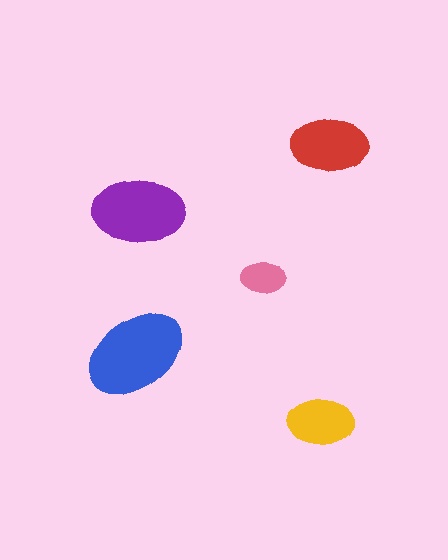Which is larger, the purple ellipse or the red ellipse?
The purple one.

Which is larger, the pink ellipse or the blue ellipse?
The blue one.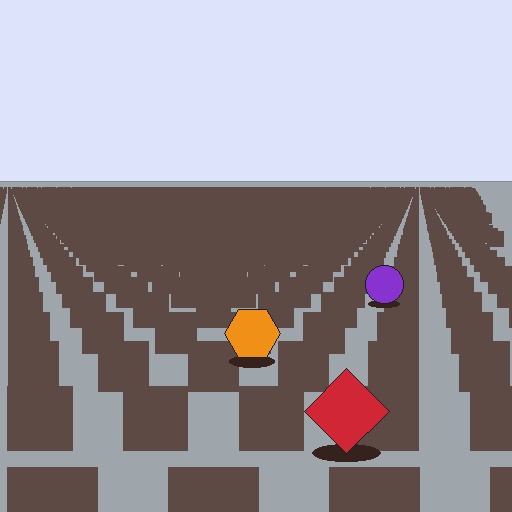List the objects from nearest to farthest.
From nearest to farthest: the red diamond, the orange hexagon, the purple circle.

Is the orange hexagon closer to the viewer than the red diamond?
No. The red diamond is closer — you can tell from the texture gradient: the ground texture is coarser near it.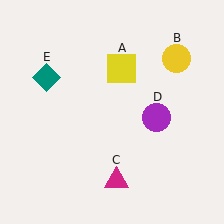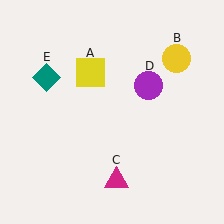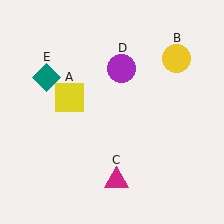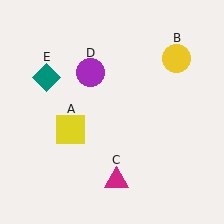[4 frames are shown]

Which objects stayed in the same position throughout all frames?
Yellow circle (object B) and magenta triangle (object C) and teal diamond (object E) remained stationary.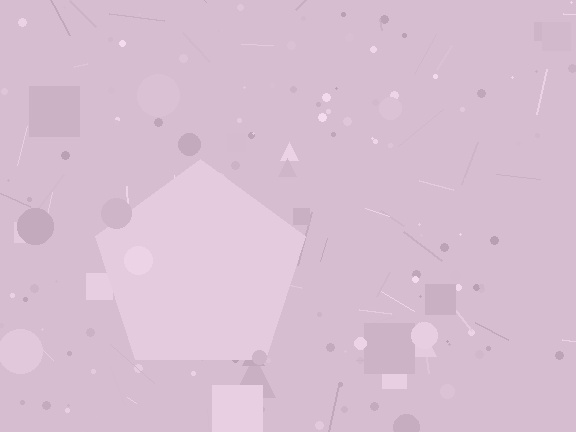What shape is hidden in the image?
A pentagon is hidden in the image.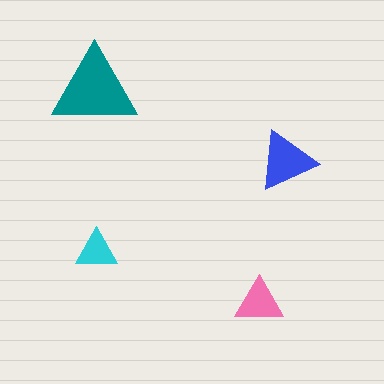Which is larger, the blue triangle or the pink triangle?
The blue one.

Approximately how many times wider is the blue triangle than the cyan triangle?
About 1.5 times wider.